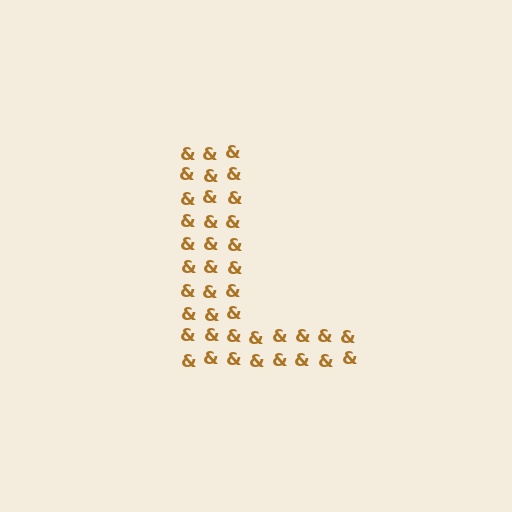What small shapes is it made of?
It is made of small ampersands.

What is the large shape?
The large shape is the letter L.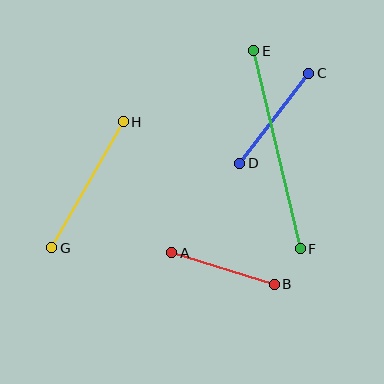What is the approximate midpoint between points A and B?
The midpoint is at approximately (223, 268) pixels.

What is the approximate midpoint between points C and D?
The midpoint is at approximately (274, 118) pixels.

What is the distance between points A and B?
The distance is approximately 107 pixels.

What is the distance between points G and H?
The distance is approximately 145 pixels.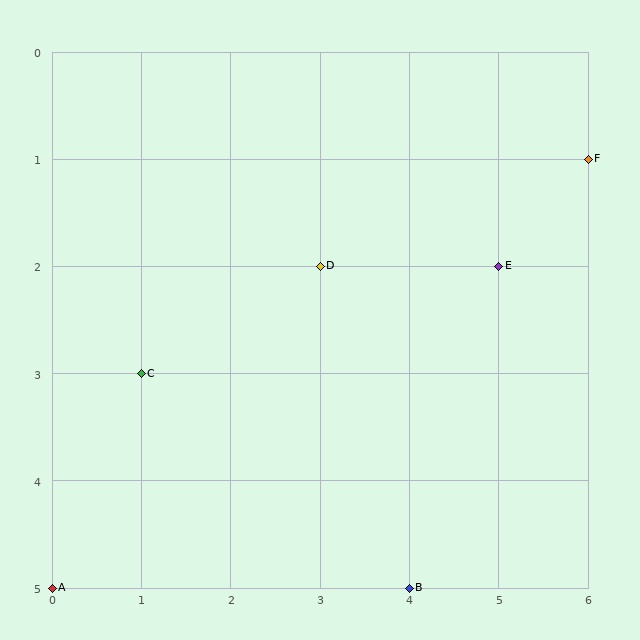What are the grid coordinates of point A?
Point A is at grid coordinates (0, 5).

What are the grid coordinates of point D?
Point D is at grid coordinates (3, 2).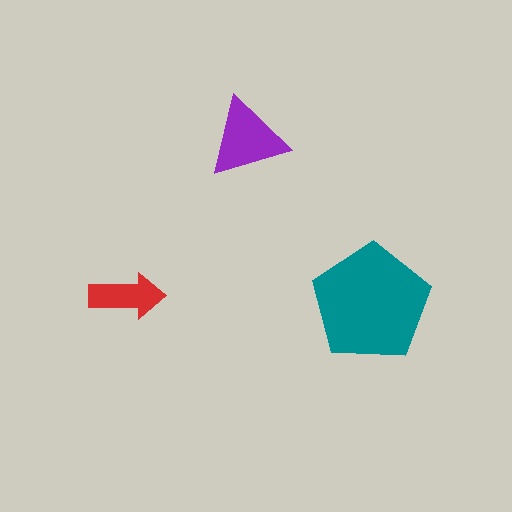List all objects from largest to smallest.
The teal pentagon, the purple triangle, the red arrow.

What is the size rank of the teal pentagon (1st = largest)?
1st.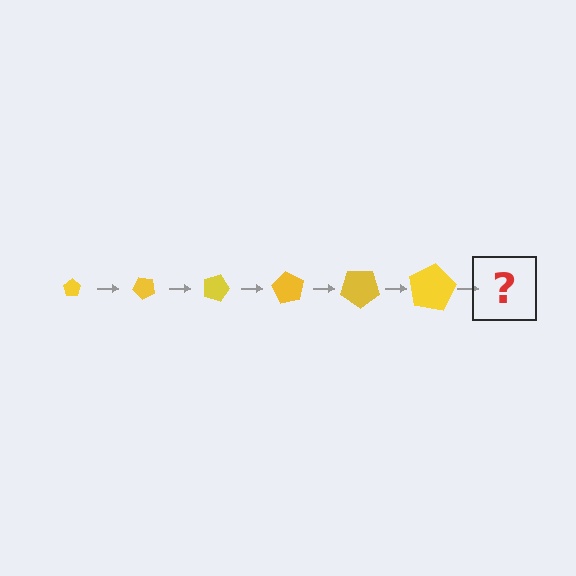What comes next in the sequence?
The next element should be a pentagon, larger than the previous one and rotated 270 degrees from the start.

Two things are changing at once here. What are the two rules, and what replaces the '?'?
The two rules are that the pentagon grows larger each step and it rotates 45 degrees each step. The '?' should be a pentagon, larger than the previous one and rotated 270 degrees from the start.